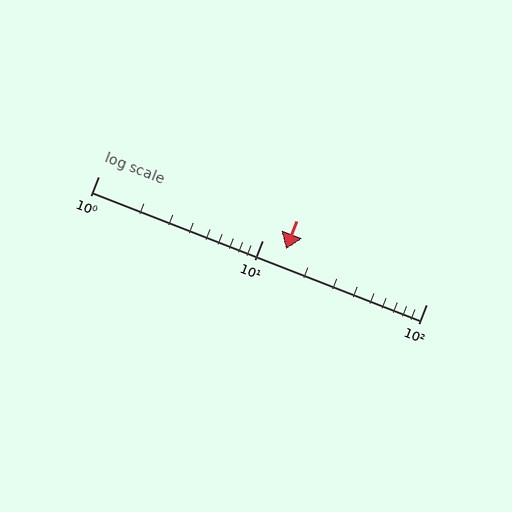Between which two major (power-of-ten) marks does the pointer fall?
The pointer is between 10 and 100.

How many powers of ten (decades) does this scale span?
The scale spans 2 decades, from 1 to 100.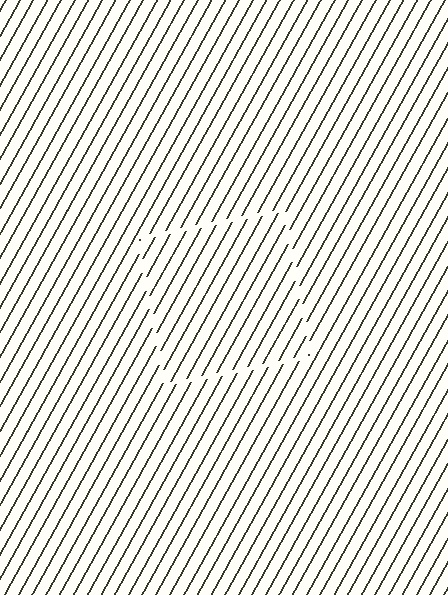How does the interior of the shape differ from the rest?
The interior of the shape contains the same grating, shifted by half a period — the contour is defined by the phase discontinuity where line-ends from the inner and outer gratings abut.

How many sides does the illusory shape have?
4 sides — the line-ends trace a square.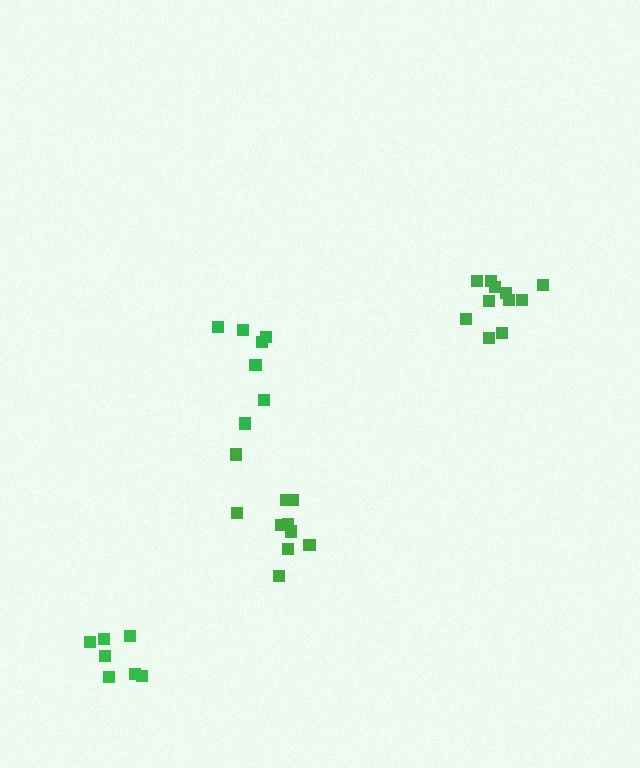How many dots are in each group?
Group 1: 7 dots, Group 2: 10 dots, Group 3: 11 dots, Group 4: 7 dots (35 total).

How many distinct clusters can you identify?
There are 4 distinct clusters.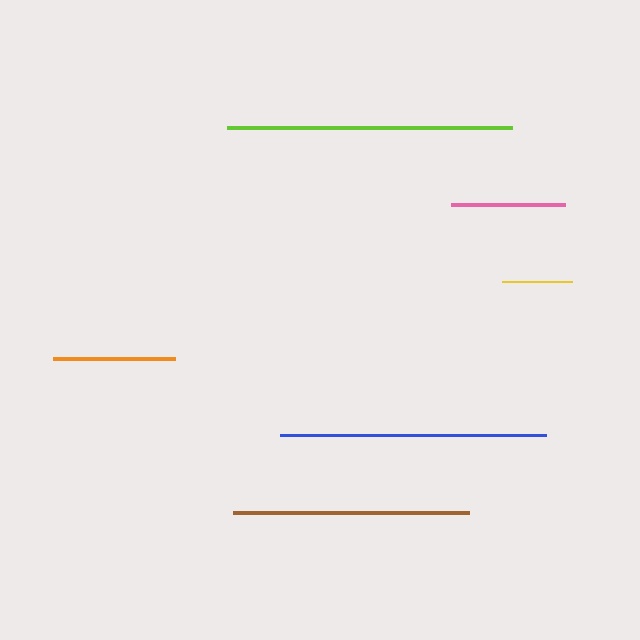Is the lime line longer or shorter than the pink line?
The lime line is longer than the pink line.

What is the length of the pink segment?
The pink segment is approximately 114 pixels long.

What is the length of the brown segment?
The brown segment is approximately 236 pixels long.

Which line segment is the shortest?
The yellow line is the shortest at approximately 70 pixels.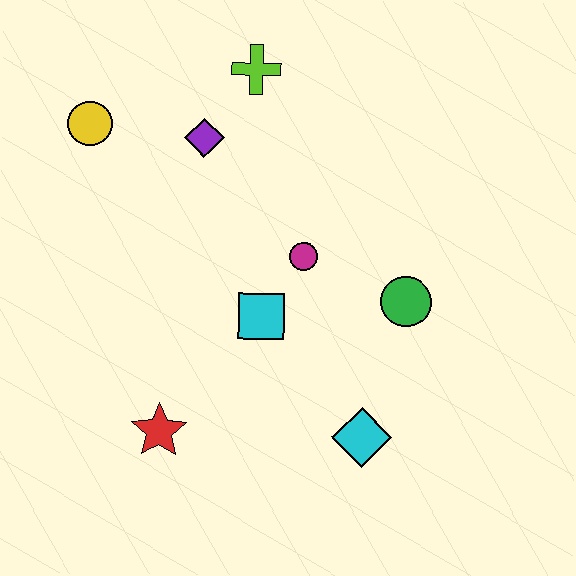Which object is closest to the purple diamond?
The lime cross is closest to the purple diamond.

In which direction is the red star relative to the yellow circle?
The red star is below the yellow circle.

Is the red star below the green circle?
Yes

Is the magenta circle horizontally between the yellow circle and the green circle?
Yes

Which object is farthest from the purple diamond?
The cyan diamond is farthest from the purple diamond.